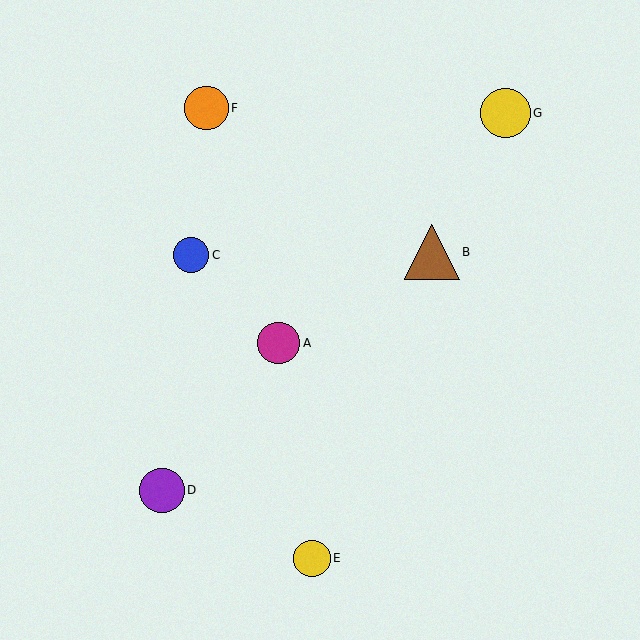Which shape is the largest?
The brown triangle (labeled B) is the largest.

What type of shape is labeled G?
Shape G is a yellow circle.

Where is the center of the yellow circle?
The center of the yellow circle is at (505, 113).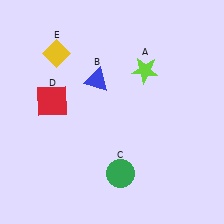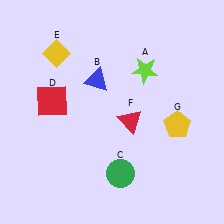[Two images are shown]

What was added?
A red triangle (F), a yellow pentagon (G) were added in Image 2.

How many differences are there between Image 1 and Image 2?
There are 2 differences between the two images.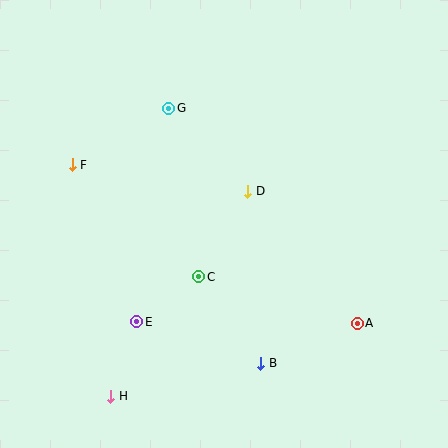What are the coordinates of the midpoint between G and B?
The midpoint between G and B is at (215, 236).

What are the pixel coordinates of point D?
Point D is at (248, 191).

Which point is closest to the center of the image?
Point D at (248, 191) is closest to the center.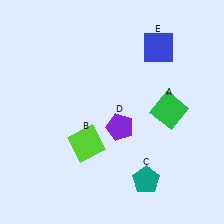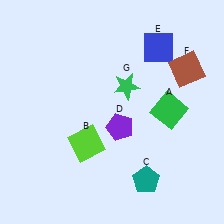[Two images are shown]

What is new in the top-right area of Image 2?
A brown square (F) was added in the top-right area of Image 2.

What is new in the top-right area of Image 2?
A green star (G) was added in the top-right area of Image 2.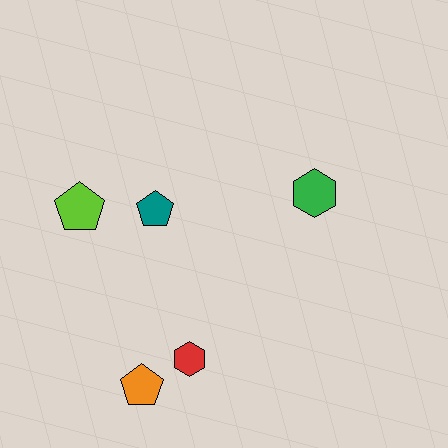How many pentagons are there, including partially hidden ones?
There are 3 pentagons.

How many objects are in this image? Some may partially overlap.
There are 5 objects.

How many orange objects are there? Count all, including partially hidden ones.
There is 1 orange object.